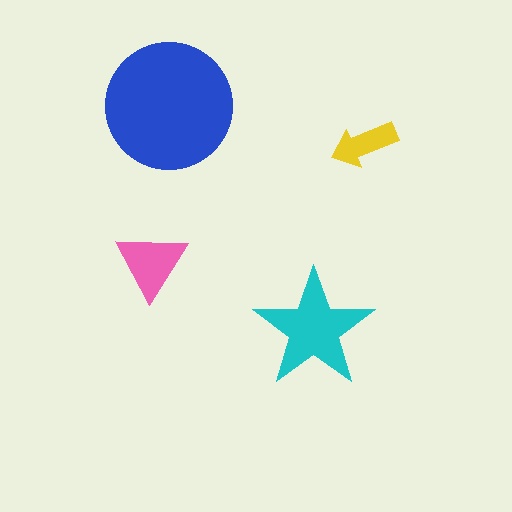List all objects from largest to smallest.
The blue circle, the cyan star, the pink triangle, the yellow arrow.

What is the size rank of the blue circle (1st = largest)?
1st.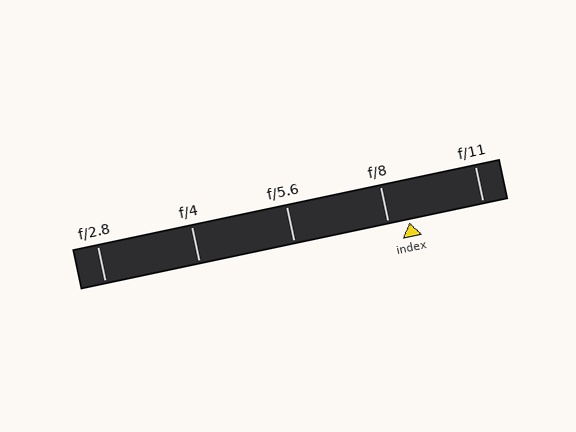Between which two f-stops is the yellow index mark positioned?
The index mark is between f/8 and f/11.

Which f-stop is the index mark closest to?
The index mark is closest to f/8.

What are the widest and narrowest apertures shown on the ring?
The widest aperture shown is f/2.8 and the narrowest is f/11.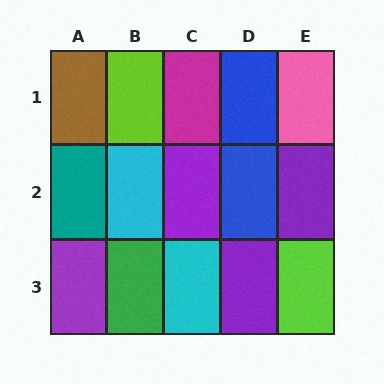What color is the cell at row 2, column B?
Cyan.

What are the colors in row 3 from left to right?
Purple, green, cyan, purple, lime.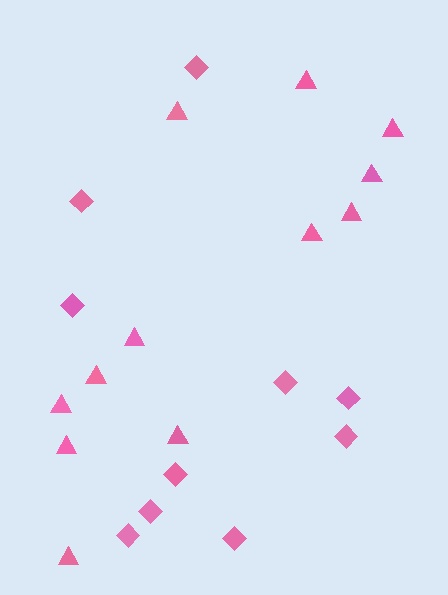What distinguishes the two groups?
There are 2 groups: one group of diamonds (10) and one group of triangles (12).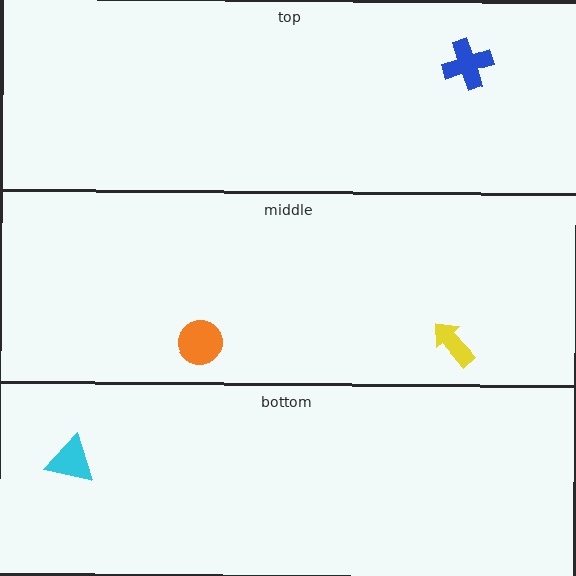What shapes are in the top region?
The blue cross.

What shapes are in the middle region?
The yellow arrow, the orange circle.